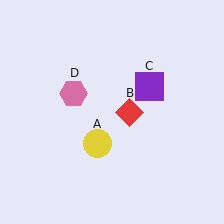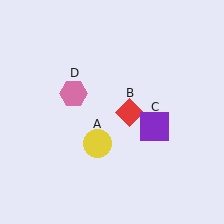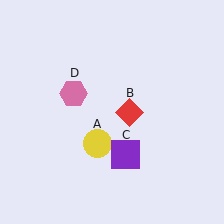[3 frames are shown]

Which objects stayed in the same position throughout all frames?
Yellow circle (object A) and red diamond (object B) and pink hexagon (object D) remained stationary.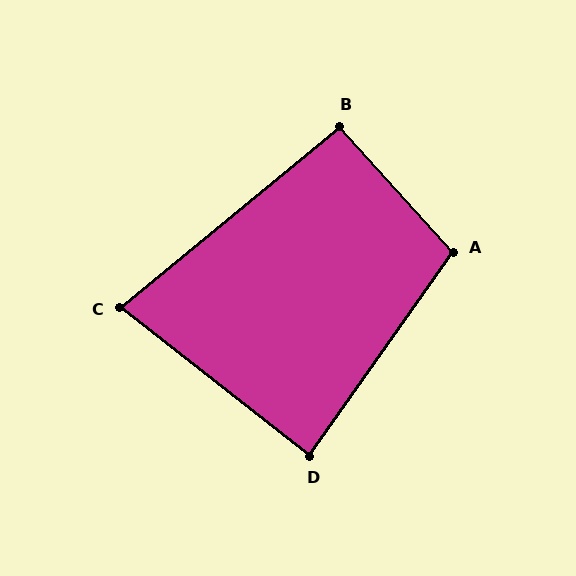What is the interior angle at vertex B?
Approximately 93 degrees (approximately right).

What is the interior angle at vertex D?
Approximately 87 degrees (approximately right).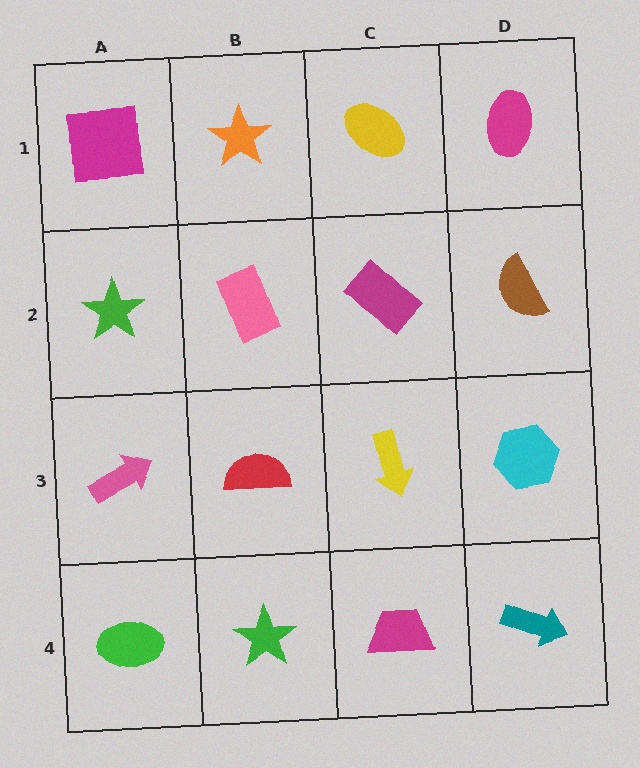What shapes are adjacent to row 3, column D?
A brown semicircle (row 2, column D), a teal arrow (row 4, column D), a yellow arrow (row 3, column C).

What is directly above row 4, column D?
A cyan hexagon.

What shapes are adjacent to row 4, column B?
A red semicircle (row 3, column B), a green ellipse (row 4, column A), a magenta trapezoid (row 4, column C).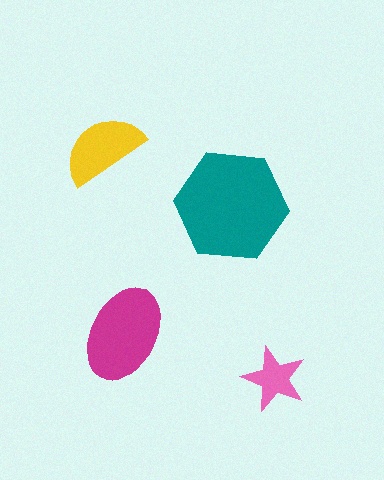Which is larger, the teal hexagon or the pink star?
The teal hexagon.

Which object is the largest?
The teal hexagon.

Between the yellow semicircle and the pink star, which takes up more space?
The yellow semicircle.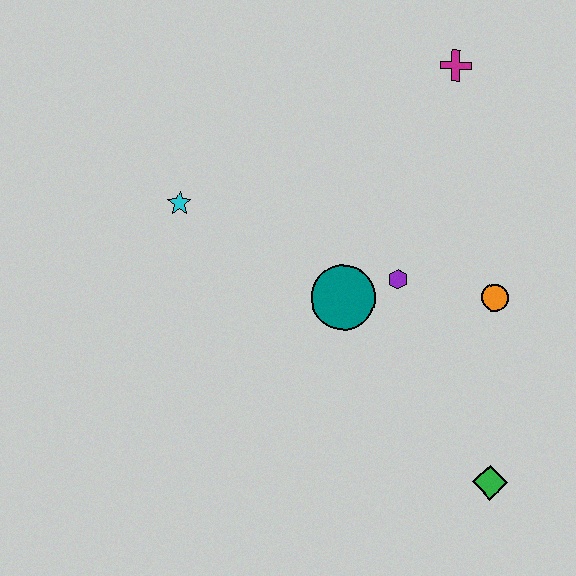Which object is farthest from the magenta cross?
The green diamond is farthest from the magenta cross.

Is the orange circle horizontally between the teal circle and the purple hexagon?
No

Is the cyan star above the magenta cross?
No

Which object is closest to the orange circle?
The purple hexagon is closest to the orange circle.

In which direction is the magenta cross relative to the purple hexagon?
The magenta cross is above the purple hexagon.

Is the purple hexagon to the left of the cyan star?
No